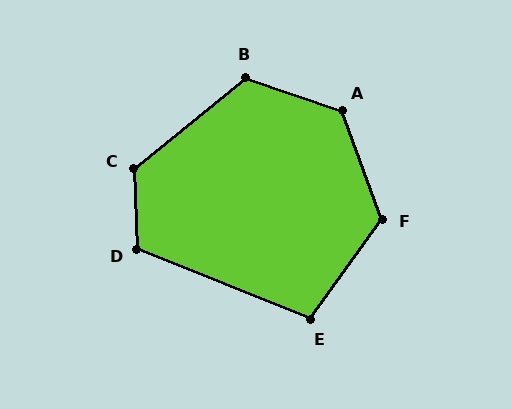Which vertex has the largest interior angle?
A, at approximately 129 degrees.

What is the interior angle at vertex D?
Approximately 114 degrees (obtuse).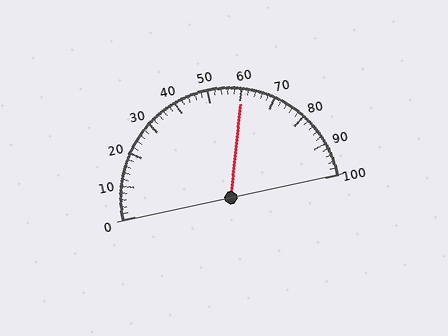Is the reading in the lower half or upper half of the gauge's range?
The reading is in the upper half of the range (0 to 100).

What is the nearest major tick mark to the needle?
The nearest major tick mark is 60.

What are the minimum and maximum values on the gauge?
The gauge ranges from 0 to 100.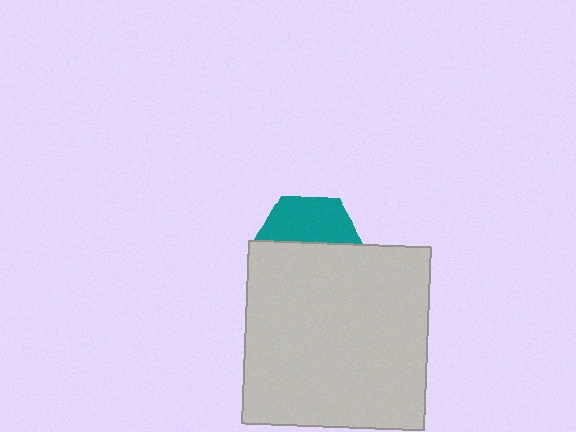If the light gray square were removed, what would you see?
You would see the complete teal hexagon.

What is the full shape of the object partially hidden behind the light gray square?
The partially hidden object is a teal hexagon.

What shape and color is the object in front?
The object in front is a light gray square.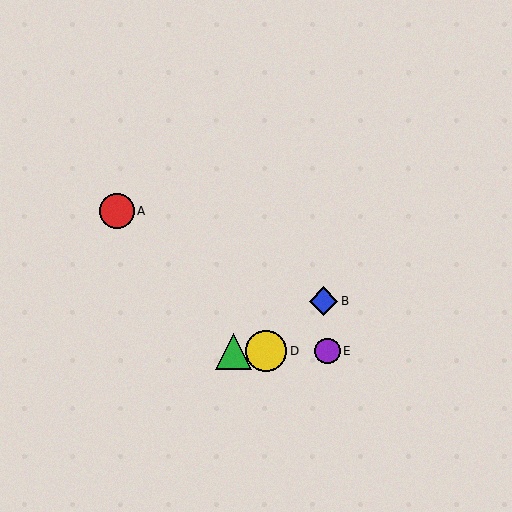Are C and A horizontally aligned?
No, C is at y≈351 and A is at y≈211.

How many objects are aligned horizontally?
3 objects (C, D, E) are aligned horizontally.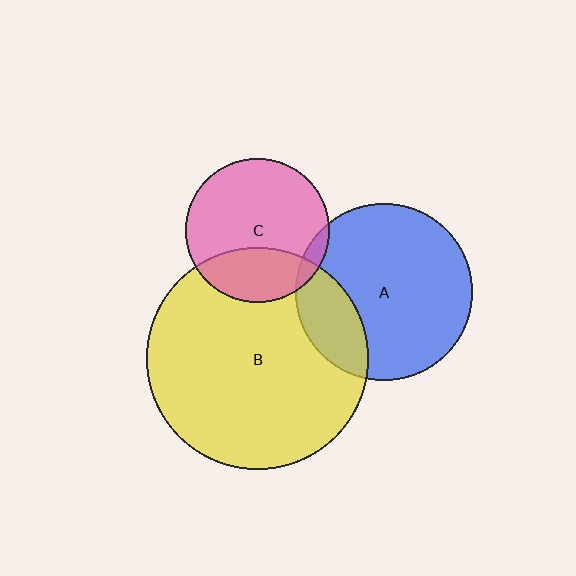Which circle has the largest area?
Circle B (yellow).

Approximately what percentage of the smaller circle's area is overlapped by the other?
Approximately 30%.